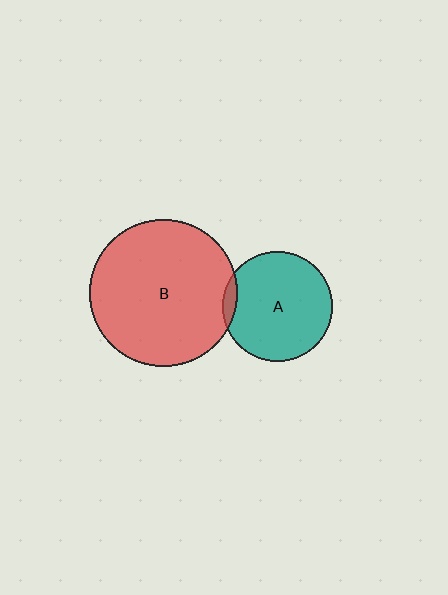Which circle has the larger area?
Circle B (red).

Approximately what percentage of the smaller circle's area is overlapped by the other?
Approximately 5%.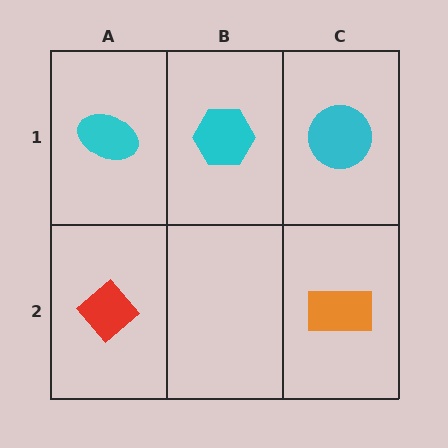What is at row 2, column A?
A red diamond.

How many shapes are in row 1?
3 shapes.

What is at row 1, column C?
A cyan circle.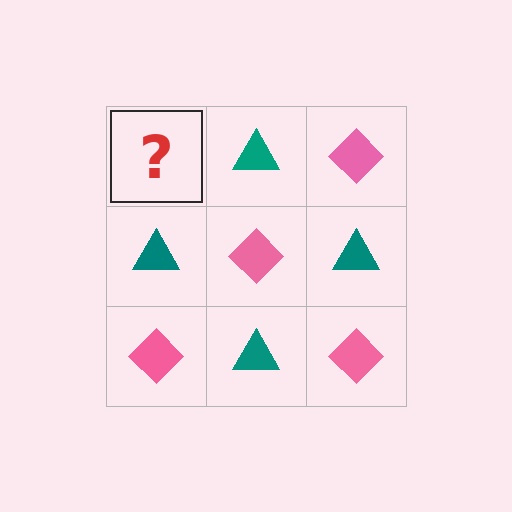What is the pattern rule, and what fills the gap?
The rule is that it alternates pink diamond and teal triangle in a checkerboard pattern. The gap should be filled with a pink diamond.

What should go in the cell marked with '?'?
The missing cell should contain a pink diamond.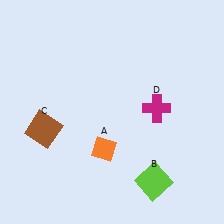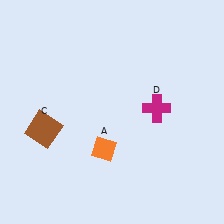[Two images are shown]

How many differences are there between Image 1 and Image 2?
There is 1 difference between the two images.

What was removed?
The lime square (B) was removed in Image 2.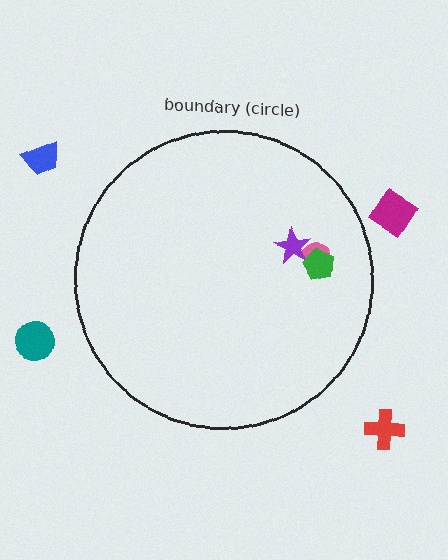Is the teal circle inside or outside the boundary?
Outside.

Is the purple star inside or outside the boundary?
Inside.